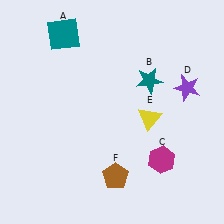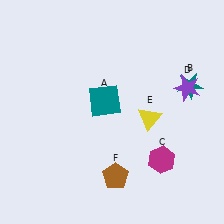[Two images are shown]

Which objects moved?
The objects that moved are: the teal square (A), the teal star (B).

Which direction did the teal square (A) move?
The teal square (A) moved down.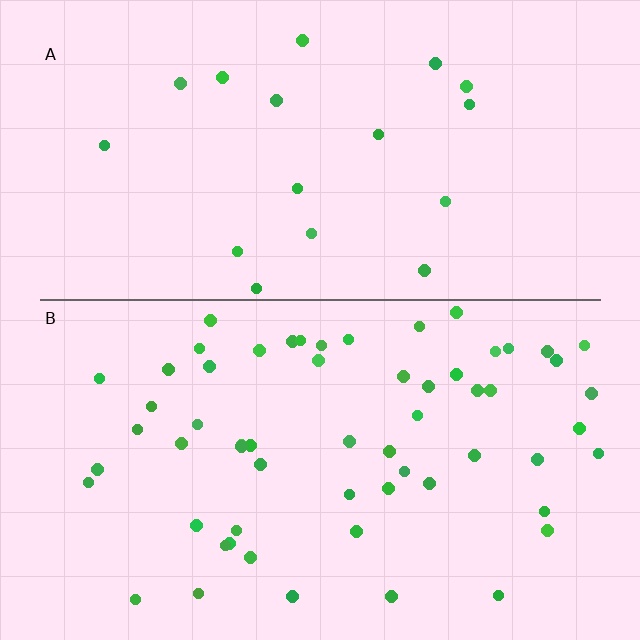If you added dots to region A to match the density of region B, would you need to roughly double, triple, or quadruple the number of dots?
Approximately triple.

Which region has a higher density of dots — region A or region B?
B (the bottom).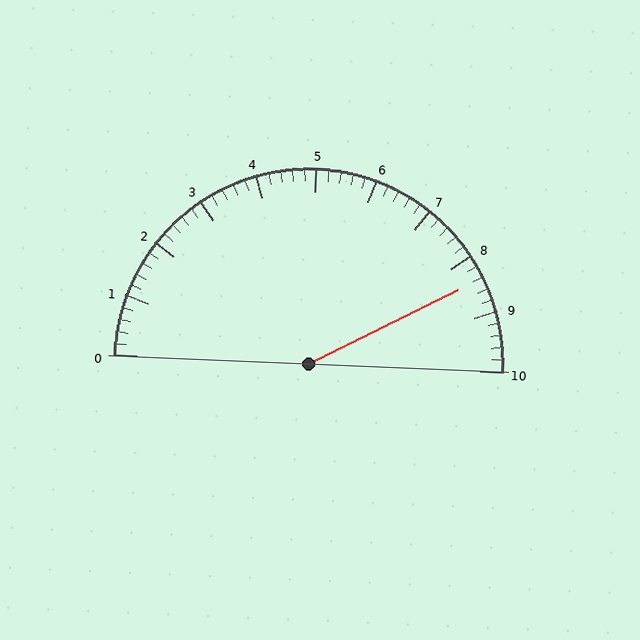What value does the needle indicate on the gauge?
The needle indicates approximately 8.4.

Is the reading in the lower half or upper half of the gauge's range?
The reading is in the upper half of the range (0 to 10).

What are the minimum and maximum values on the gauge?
The gauge ranges from 0 to 10.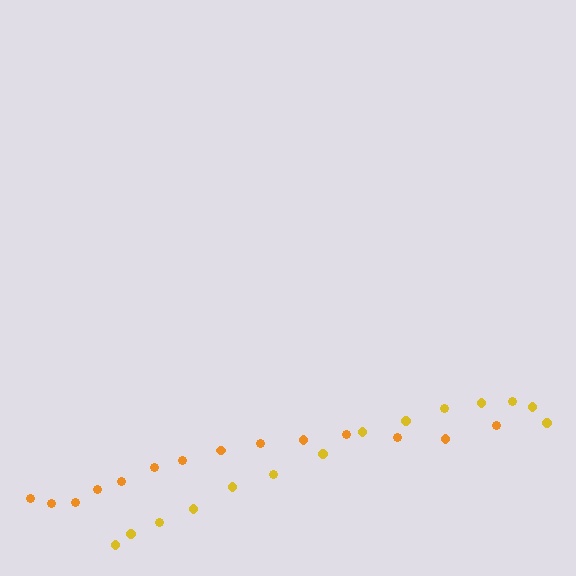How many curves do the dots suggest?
There are 2 distinct paths.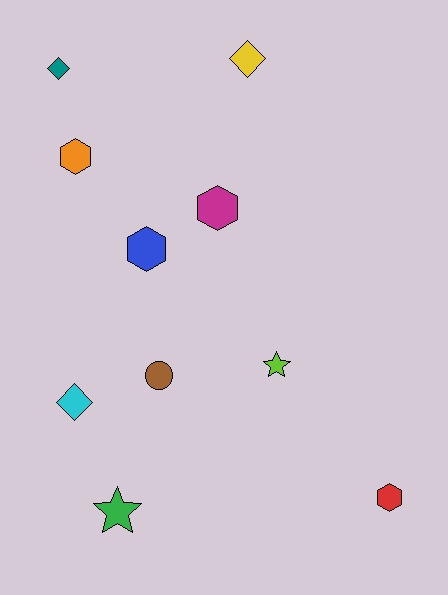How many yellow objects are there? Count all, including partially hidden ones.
There is 1 yellow object.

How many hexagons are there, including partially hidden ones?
There are 4 hexagons.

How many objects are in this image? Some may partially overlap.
There are 10 objects.